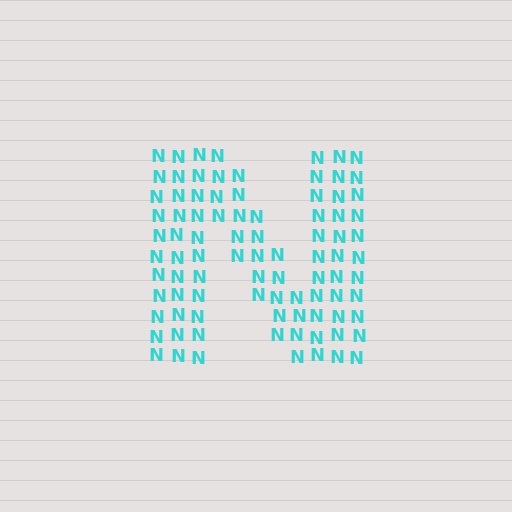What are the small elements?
The small elements are letter N's.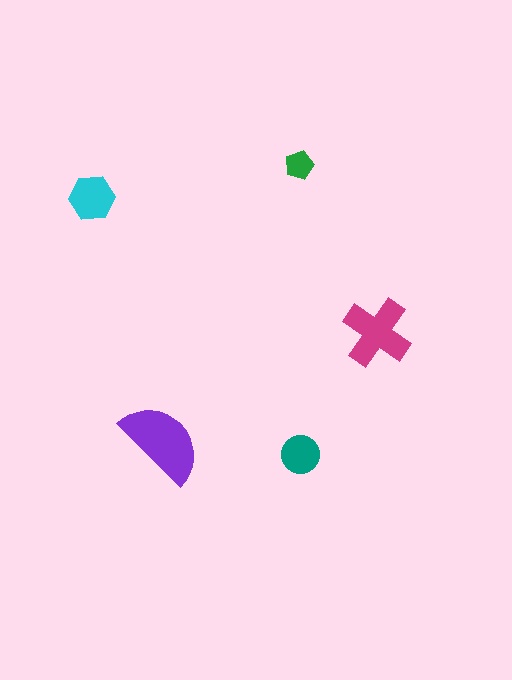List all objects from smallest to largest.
The green pentagon, the teal circle, the cyan hexagon, the magenta cross, the purple semicircle.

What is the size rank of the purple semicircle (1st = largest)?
1st.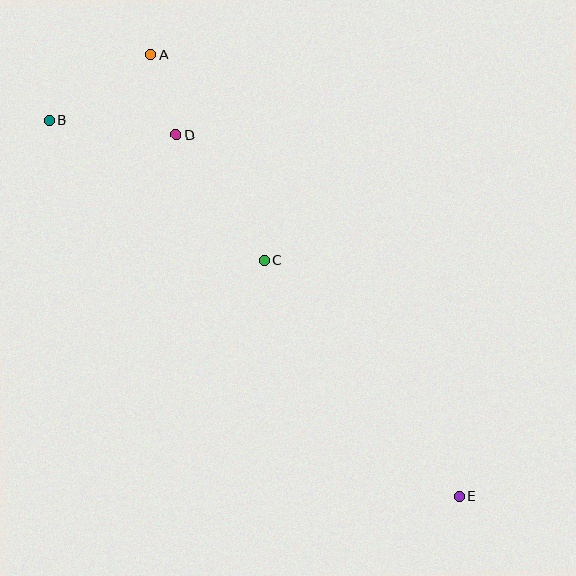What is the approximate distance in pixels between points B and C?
The distance between B and C is approximately 257 pixels.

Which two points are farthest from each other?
Points B and E are farthest from each other.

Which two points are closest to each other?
Points A and D are closest to each other.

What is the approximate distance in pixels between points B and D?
The distance between B and D is approximately 128 pixels.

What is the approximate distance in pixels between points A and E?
The distance between A and E is approximately 539 pixels.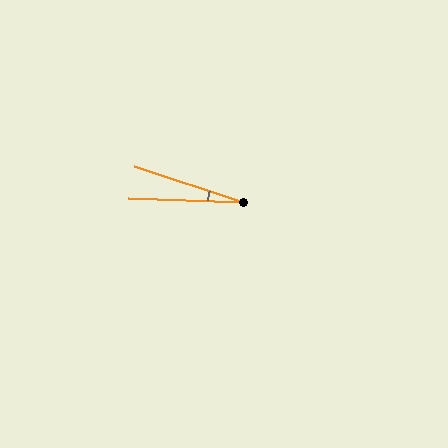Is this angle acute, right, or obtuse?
It is acute.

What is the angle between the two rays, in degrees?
Approximately 16 degrees.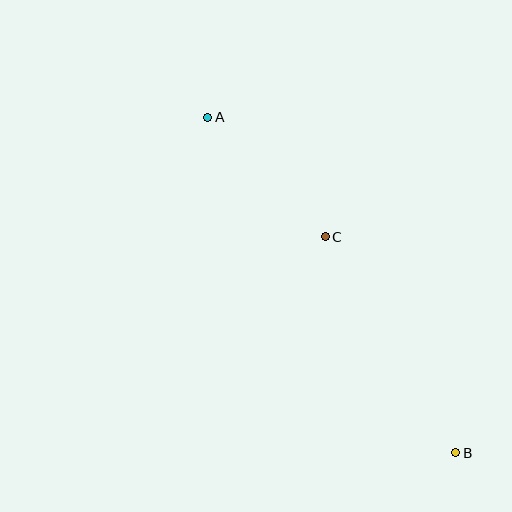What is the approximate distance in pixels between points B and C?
The distance between B and C is approximately 252 pixels.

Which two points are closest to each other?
Points A and C are closest to each other.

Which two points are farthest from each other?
Points A and B are farthest from each other.